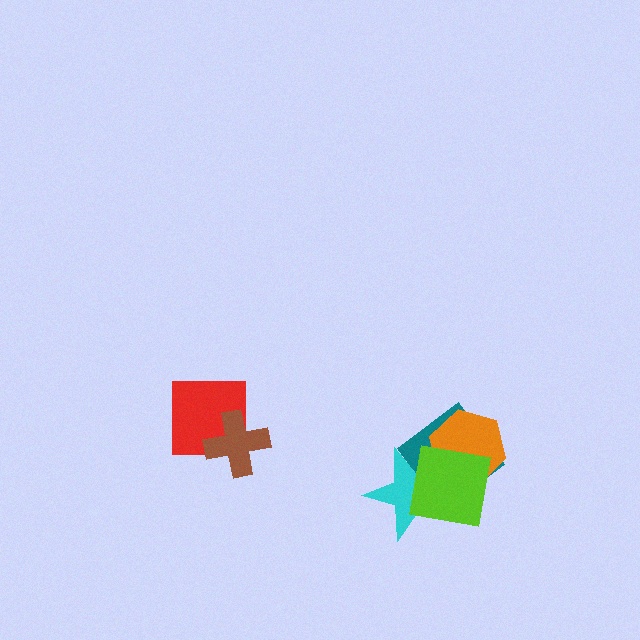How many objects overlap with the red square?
1 object overlaps with the red square.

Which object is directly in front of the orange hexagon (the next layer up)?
The cyan star is directly in front of the orange hexagon.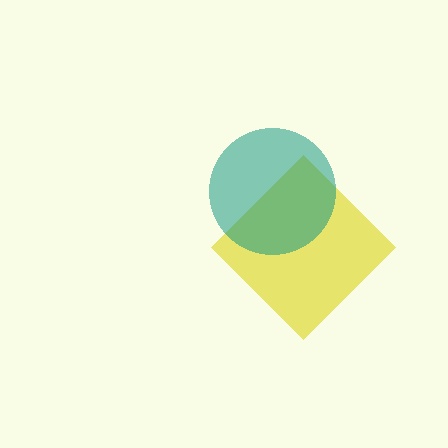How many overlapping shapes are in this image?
There are 2 overlapping shapes in the image.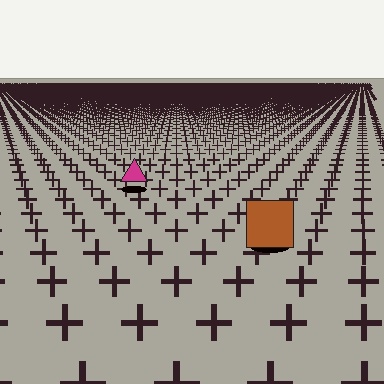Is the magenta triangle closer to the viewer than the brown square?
No. The brown square is closer — you can tell from the texture gradient: the ground texture is coarser near it.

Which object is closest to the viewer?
The brown square is closest. The texture marks near it are larger and more spread out.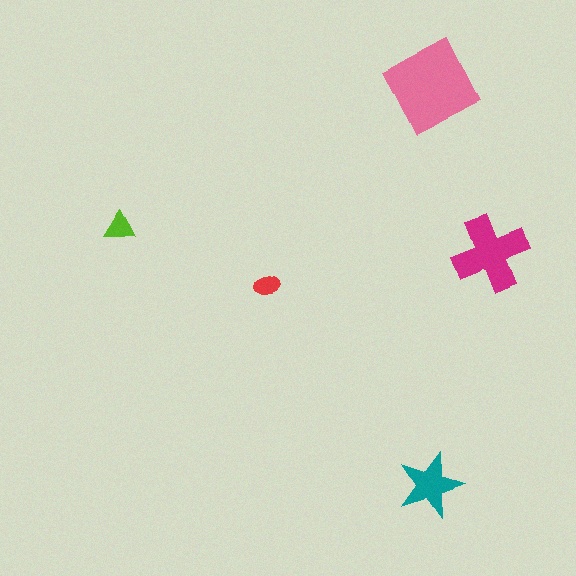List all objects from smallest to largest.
The red ellipse, the lime triangle, the teal star, the magenta cross, the pink diamond.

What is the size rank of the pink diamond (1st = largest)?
1st.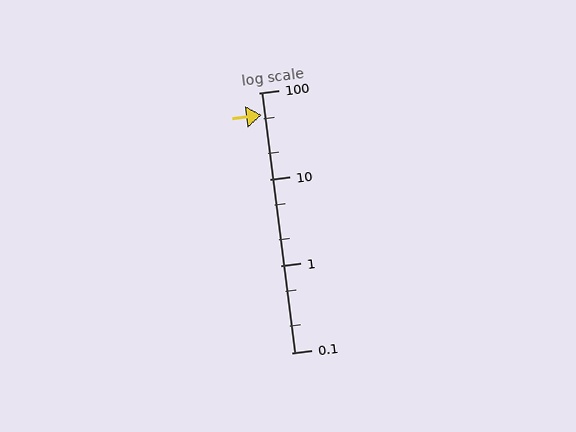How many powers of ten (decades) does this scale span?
The scale spans 3 decades, from 0.1 to 100.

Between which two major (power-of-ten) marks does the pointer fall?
The pointer is between 10 and 100.